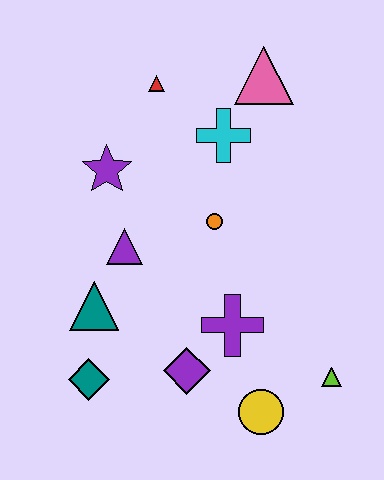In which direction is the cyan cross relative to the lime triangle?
The cyan cross is above the lime triangle.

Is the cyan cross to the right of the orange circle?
Yes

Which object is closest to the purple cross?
The purple diamond is closest to the purple cross.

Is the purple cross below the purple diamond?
No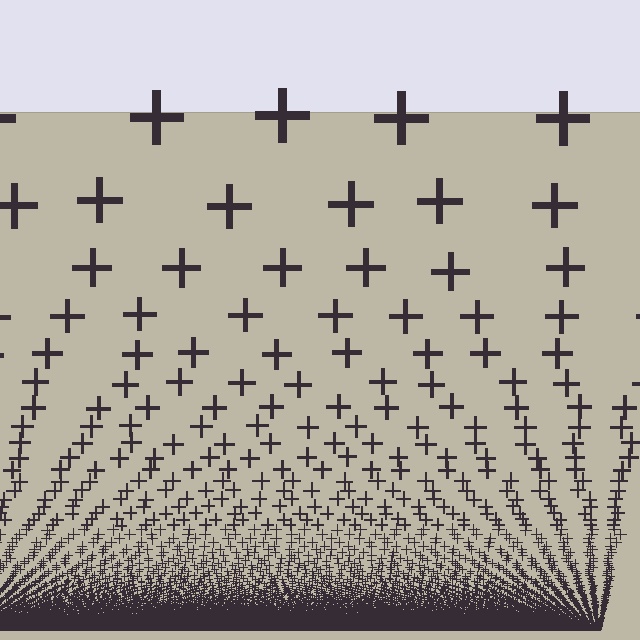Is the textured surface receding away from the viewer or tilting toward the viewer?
The surface appears to tilt toward the viewer. Texture elements get larger and sparser toward the top.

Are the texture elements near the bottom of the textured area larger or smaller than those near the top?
Smaller. The gradient is inverted — elements near the bottom are smaller and denser.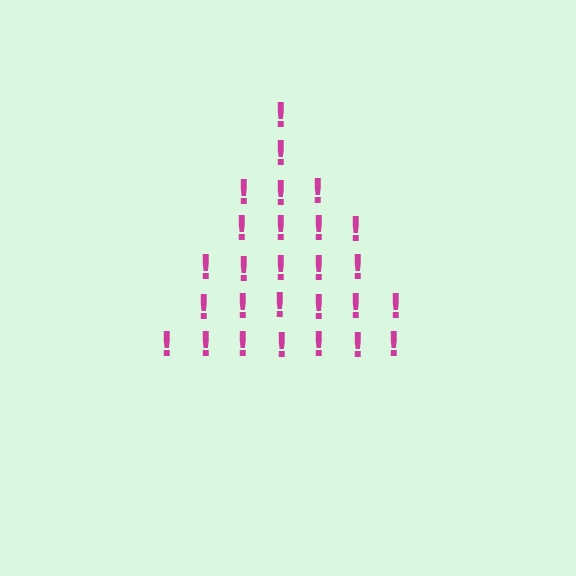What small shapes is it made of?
It is made of small exclamation marks.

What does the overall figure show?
The overall figure shows a triangle.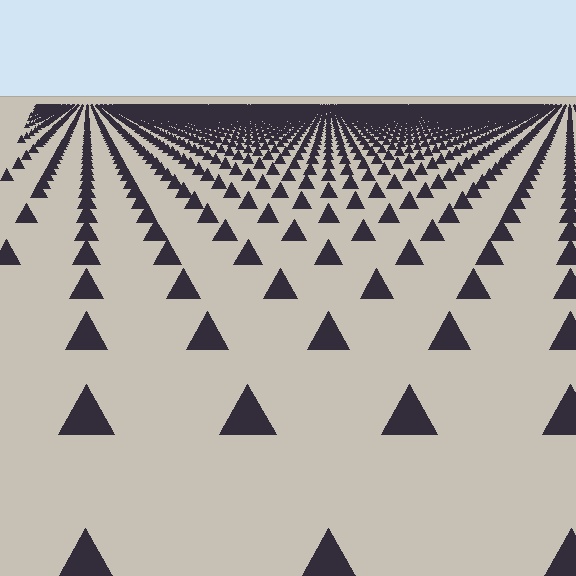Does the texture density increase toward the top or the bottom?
Density increases toward the top.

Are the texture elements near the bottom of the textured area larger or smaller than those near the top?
Larger. Near the bottom, elements are closer to the viewer and appear at a bigger on-screen size.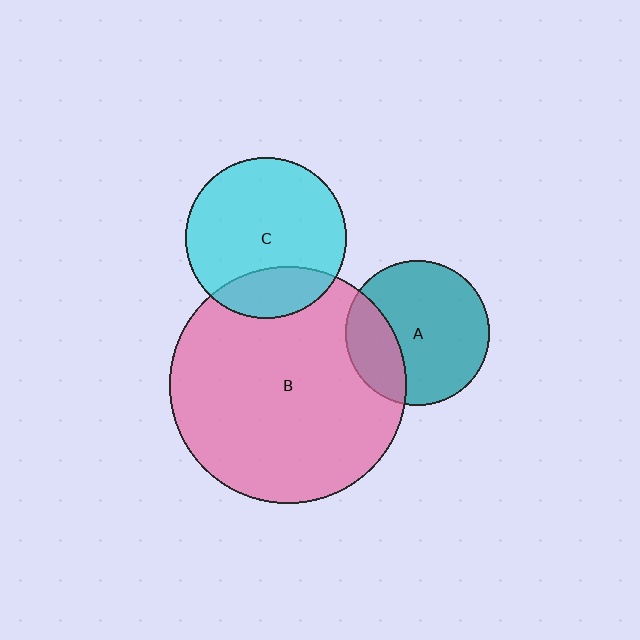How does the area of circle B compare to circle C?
Approximately 2.2 times.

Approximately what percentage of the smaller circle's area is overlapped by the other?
Approximately 20%.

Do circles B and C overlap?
Yes.